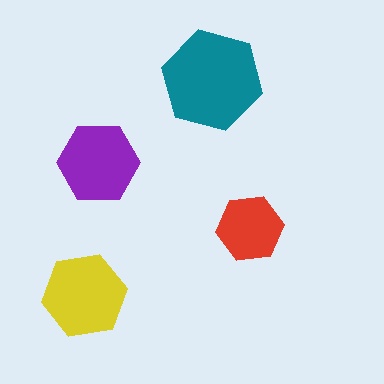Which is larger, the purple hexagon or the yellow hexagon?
The yellow one.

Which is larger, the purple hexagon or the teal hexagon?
The teal one.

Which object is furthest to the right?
The red hexagon is rightmost.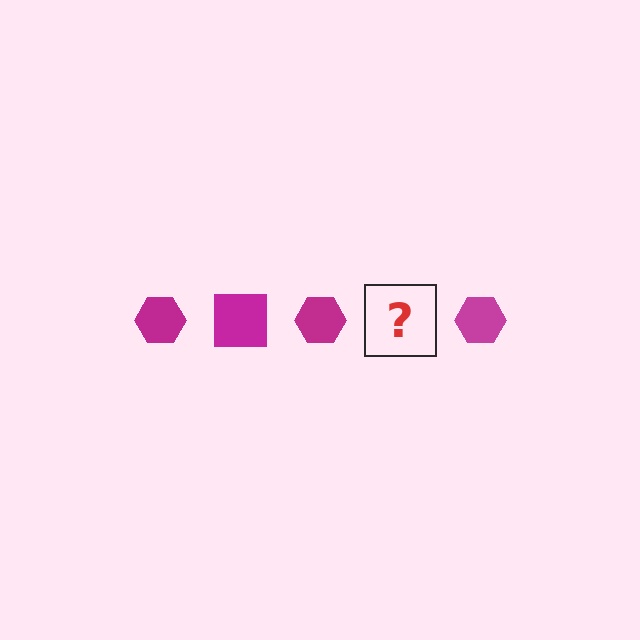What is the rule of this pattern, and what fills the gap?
The rule is that the pattern cycles through hexagon, square shapes in magenta. The gap should be filled with a magenta square.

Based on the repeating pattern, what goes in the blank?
The blank should be a magenta square.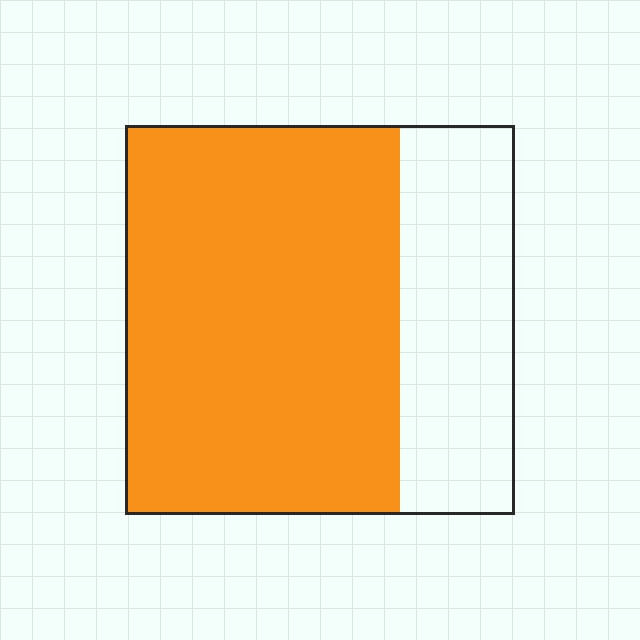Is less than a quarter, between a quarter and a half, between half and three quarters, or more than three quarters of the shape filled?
Between half and three quarters.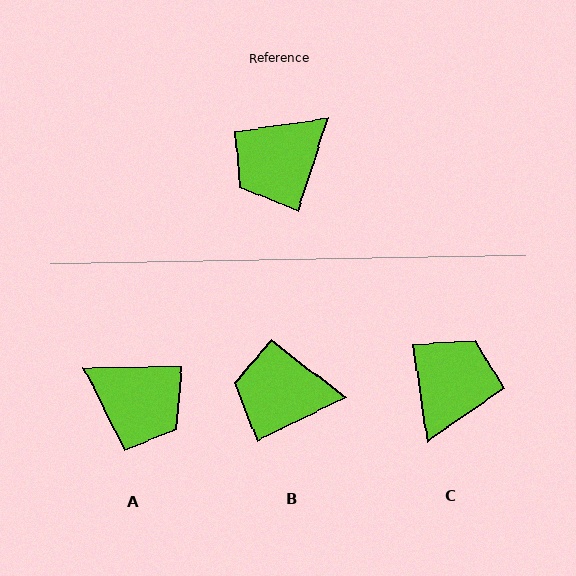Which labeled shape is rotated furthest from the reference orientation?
C, about 154 degrees away.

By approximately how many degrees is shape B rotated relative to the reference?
Approximately 46 degrees clockwise.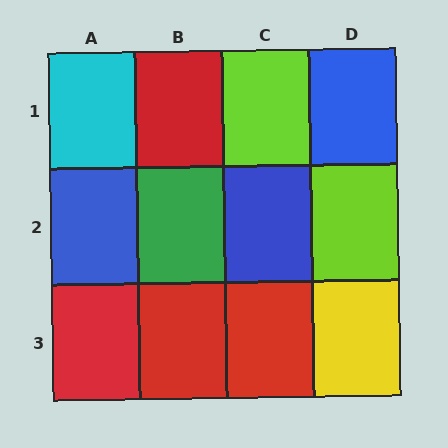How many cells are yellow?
1 cell is yellow.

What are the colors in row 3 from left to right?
Red, red, red, yellow.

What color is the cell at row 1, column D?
Blue.